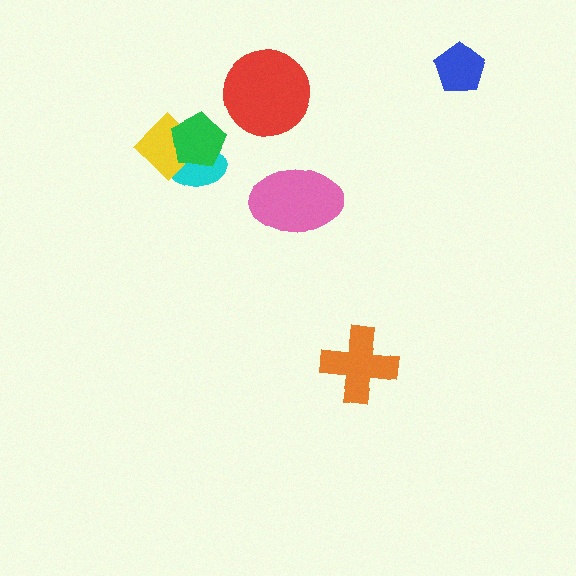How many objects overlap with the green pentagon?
2 objects overlap with the green pentagon.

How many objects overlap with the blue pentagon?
0 objects overlap with the blue pentagon.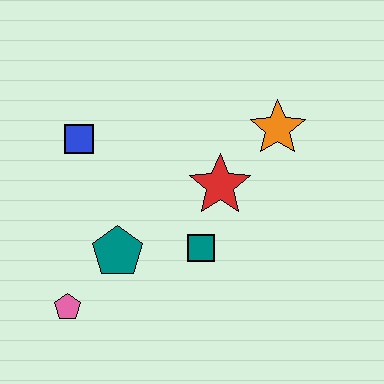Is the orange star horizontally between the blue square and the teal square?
No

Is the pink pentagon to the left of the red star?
Yes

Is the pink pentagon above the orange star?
No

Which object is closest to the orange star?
The red star is closest to the orange star.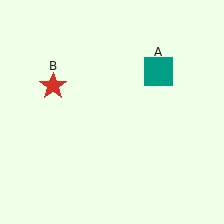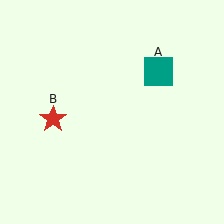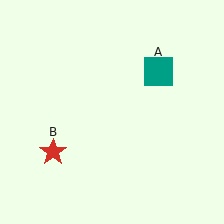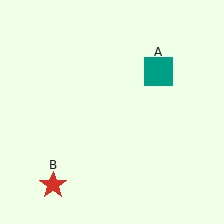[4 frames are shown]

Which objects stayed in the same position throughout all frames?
Teal square (object A) remained stationary.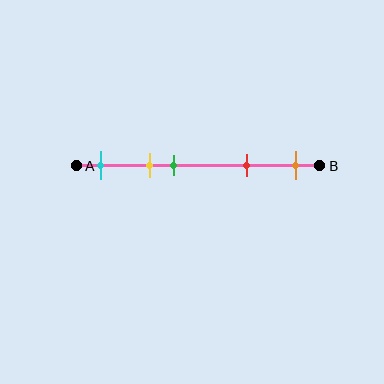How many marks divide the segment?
There are 5 marks dividing the segment.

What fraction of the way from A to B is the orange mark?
The orange mark is approximately 90% (0.9) of the way from A to B.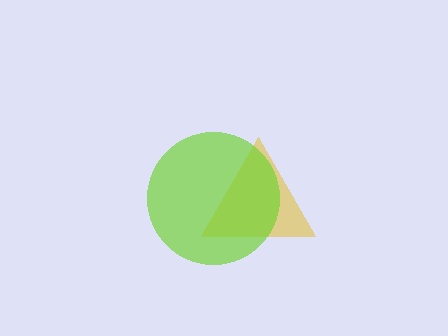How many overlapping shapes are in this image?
There are 2 overlapping shapes in the image.